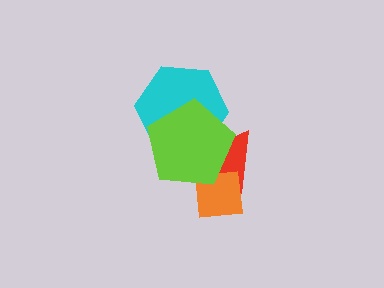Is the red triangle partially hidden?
Yes, it is partially covered by another shape.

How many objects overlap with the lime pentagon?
3 objects overlap with the lime pentagon.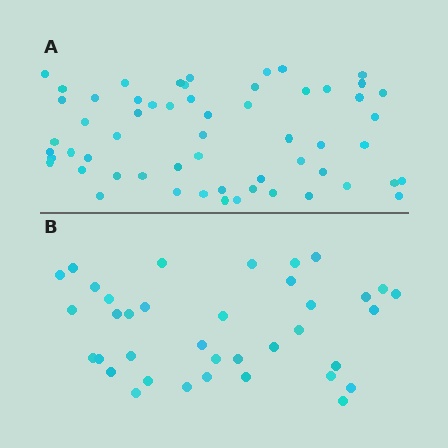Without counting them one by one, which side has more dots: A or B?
Region A (the top region) has more dots.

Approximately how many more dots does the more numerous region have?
Region A has approximately 20 more dots than region B.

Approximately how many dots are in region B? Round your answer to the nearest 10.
About 40 dots. (The exact count is 37, which rounds to 40.)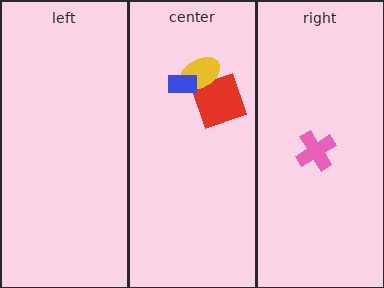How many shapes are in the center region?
3.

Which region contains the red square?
The center region.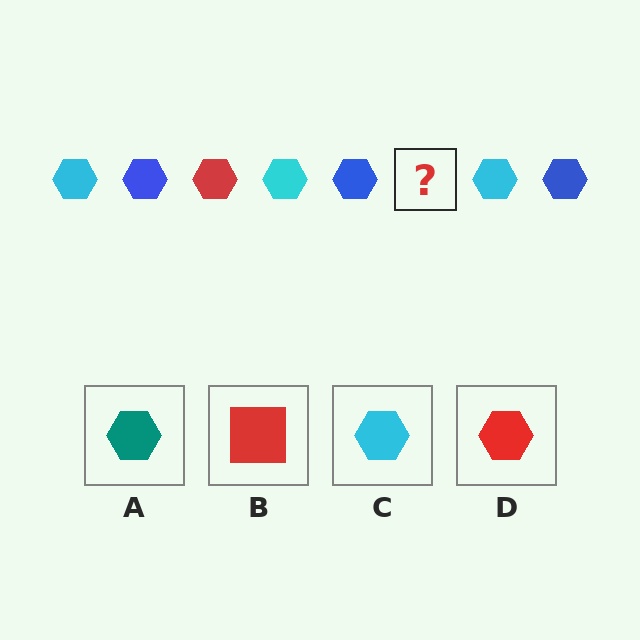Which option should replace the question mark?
Option D.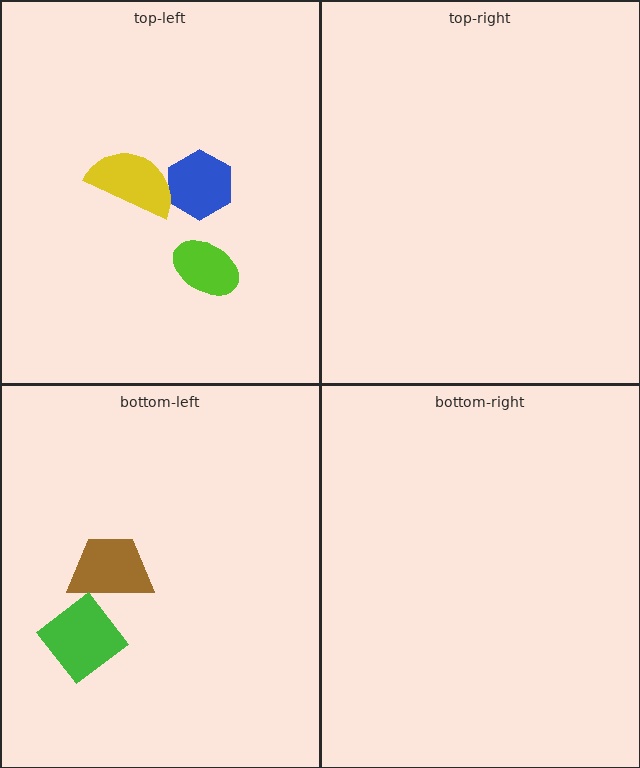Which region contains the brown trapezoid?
The bottom-left region.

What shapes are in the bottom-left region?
The brown trapezoid, the green diamond.